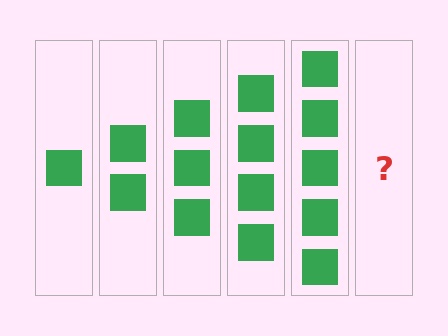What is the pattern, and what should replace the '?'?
The pattern is that each step adds one more square. The '?' should be 6 squares.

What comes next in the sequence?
The next element should be 6 squares.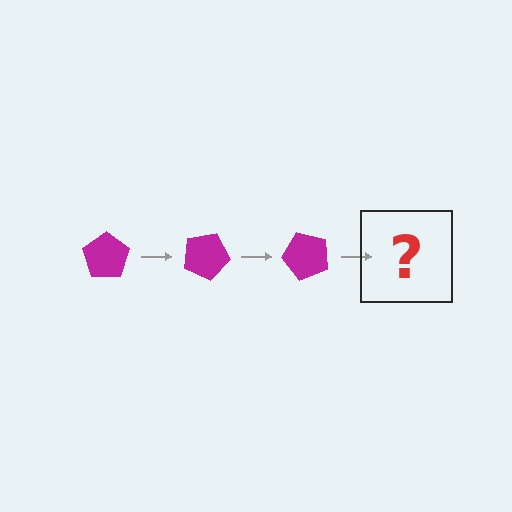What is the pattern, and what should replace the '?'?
The pattern is that the pentagon rotates 25 degrees each step. The '?' should be a magenta pentagon rotated 75 degrees.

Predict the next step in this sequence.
The next step is a magenta pentagon rotated 75 degrees.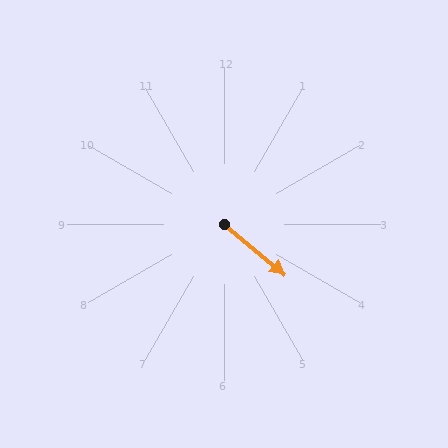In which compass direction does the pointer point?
Southeast.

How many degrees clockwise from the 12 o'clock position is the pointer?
Approximately 130 degrees.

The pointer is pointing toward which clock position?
Roughly 4 o'clock.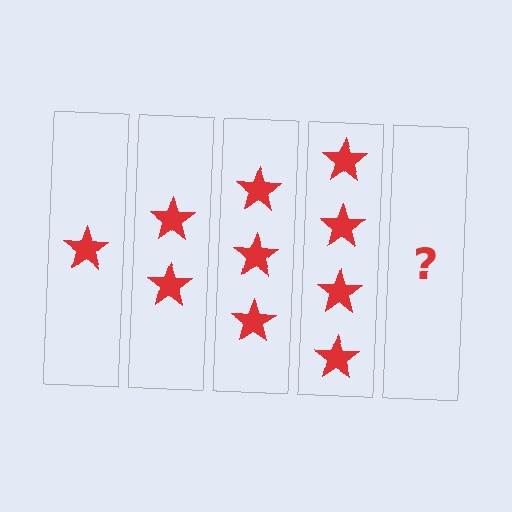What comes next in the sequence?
The next element should be 5 stars.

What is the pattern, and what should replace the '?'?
The pattern is that each step adds one more star. The '?' should be 5 stars.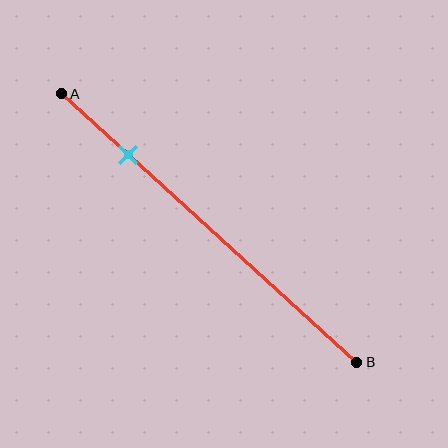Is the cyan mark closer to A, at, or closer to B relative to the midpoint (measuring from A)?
The cyan mark is closer to point A than the midpoint of segment AB.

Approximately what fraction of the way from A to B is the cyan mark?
The cyan mark is approximately 25% of the way from A to B.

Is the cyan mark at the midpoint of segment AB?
No, the mark is at about 25% from A, not at the 50% midpoint.